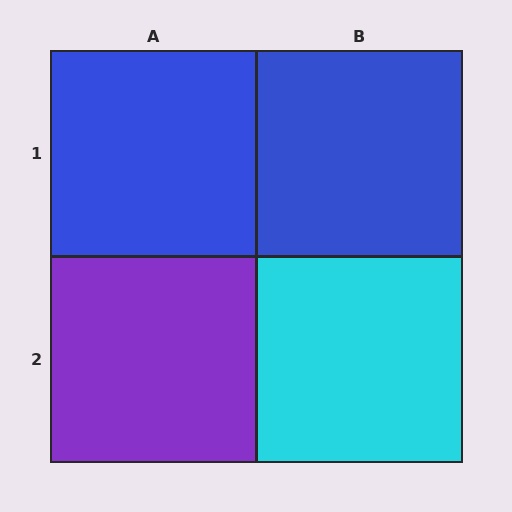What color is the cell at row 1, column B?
Blue.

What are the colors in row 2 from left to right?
Purple, cyan.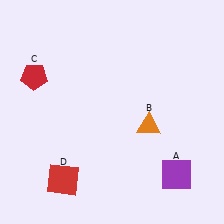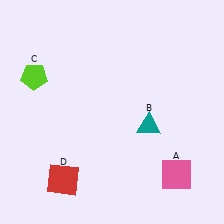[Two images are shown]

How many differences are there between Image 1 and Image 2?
There are 3 differences between the two images.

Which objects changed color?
A changed from purple to pink. B changed from orange to teal. C changed from red to lime.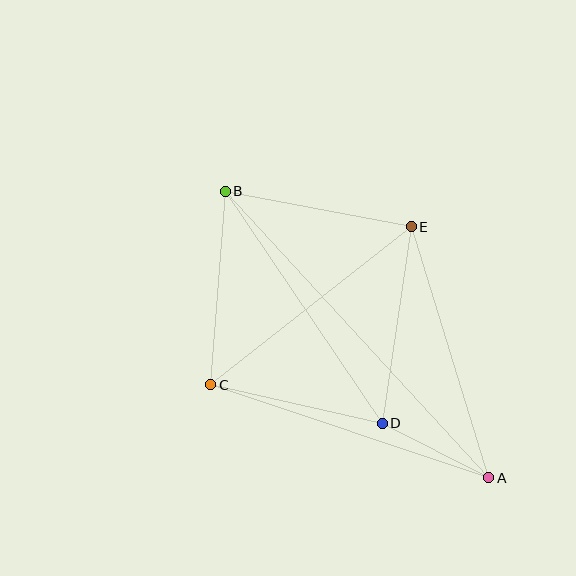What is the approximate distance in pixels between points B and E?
The distance between B and E is approximately 189 pixels.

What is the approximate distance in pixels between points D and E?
The distance between D and E is approximately 199 pixels.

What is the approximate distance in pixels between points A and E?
The distance between A and E is approximately 262 pixels.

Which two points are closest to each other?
Points A and D are closest to each other.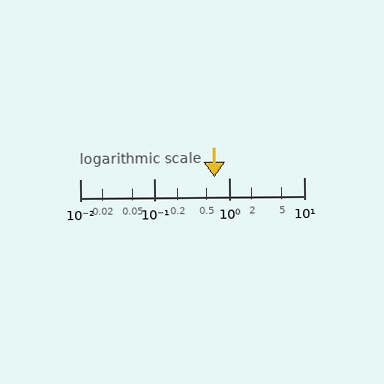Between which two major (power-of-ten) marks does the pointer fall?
The pointer is between 0.1 and 1.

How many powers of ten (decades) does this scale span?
The scale spans 3 decades, from 0.01 to 10.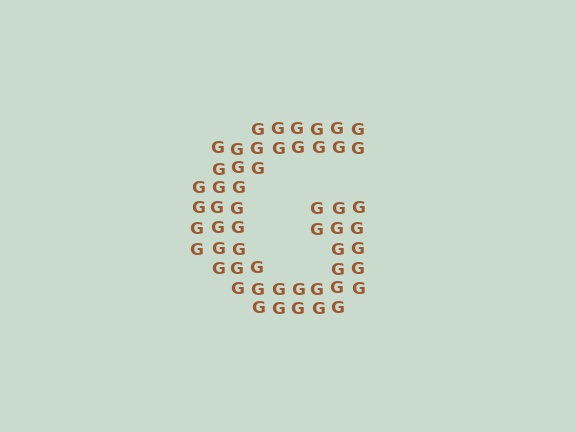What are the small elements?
The small elements are letter G's.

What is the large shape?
The large shape is the letter G.